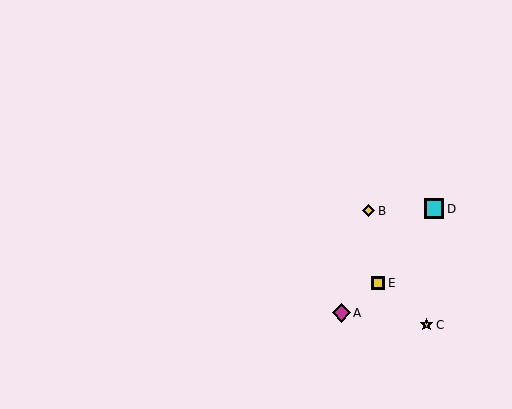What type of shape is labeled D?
Shape D is a cyan square.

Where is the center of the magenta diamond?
The center of the magenta diamond is at (341, 313).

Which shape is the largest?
The cyan square (labeled D) is the largest.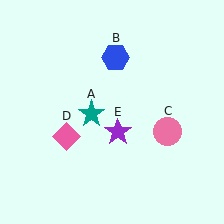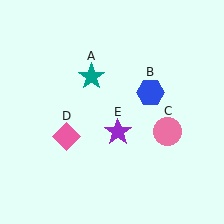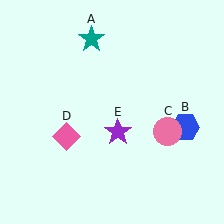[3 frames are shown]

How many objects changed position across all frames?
2 objects changed position: teal star (object A), blue hexagon (object B).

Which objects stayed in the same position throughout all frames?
Pink circle (object C) and pink diamond (object D) and purple star (object E) remained stationary.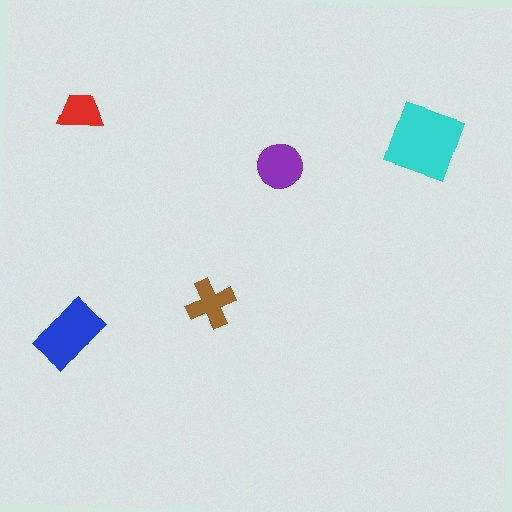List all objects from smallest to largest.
The red trapezoid, the brown cross, the purple circle, the blue rectangle, the cyan diamond.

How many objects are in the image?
There are 5 objects in the image.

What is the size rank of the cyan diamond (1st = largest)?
1st.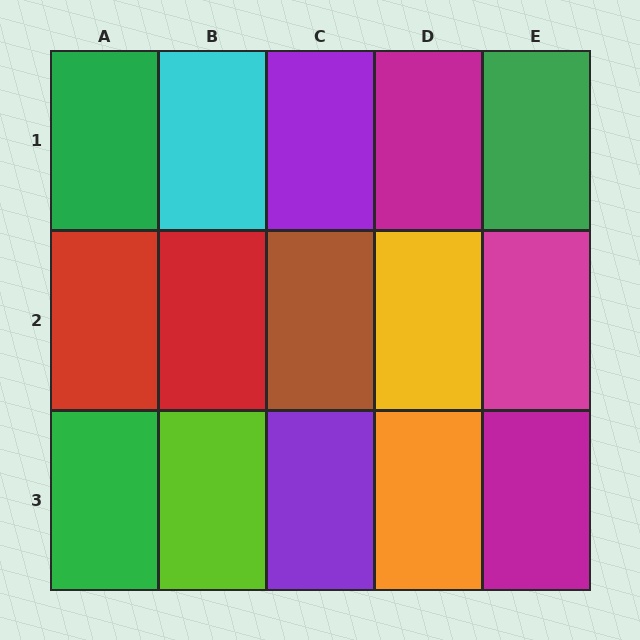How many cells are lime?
1 cell is lime.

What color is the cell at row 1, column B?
Cyan.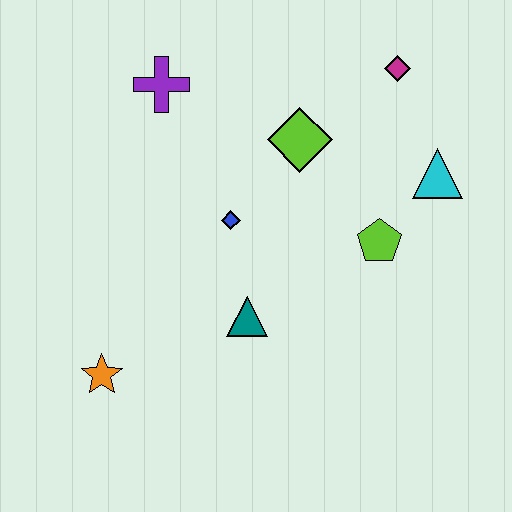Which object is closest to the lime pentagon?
The cyan triangle is closest to the lime pentagon.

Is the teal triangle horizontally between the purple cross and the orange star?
No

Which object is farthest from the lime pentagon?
The orange star is farthest from the lime pentagon.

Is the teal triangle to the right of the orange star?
Yes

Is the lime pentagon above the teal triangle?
Yes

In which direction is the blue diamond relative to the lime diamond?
The blue diamond is below the lime diamond.